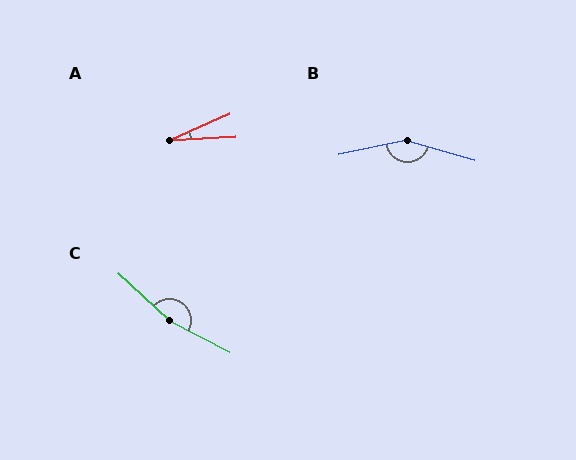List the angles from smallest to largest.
A (21°), B (151°), C (165°).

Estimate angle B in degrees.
Approximately 151 degrees.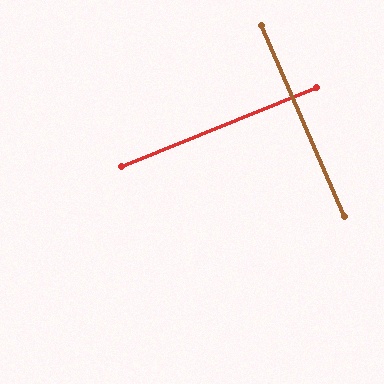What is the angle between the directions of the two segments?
Approximately 89 degrees.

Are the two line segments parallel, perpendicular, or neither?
Perpendicular — they meet at approximately 89°.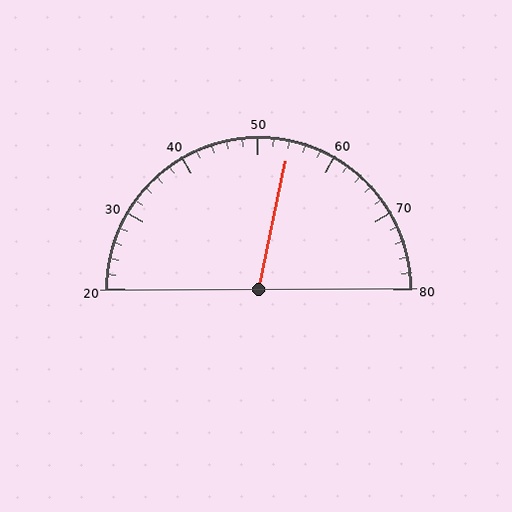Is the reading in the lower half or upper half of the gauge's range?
The reading is in the upper half of the range (20 to 80).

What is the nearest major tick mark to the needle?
The nearest major tick mark is 50.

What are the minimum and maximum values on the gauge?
The gauge ranges from 20 to 80.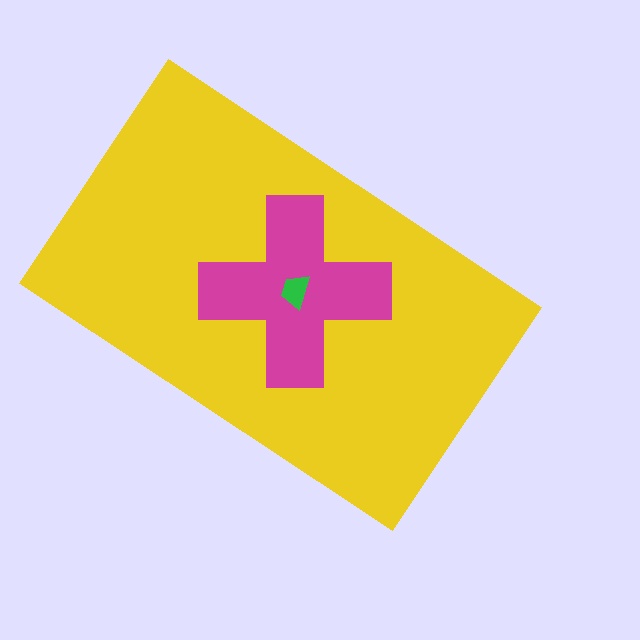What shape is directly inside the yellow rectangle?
The magenta cross.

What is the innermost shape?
The green trapezoid.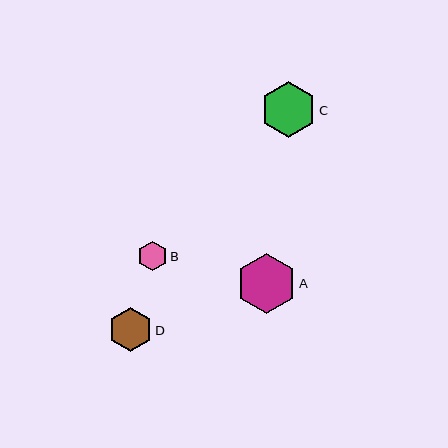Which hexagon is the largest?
Hexagon A is the largest with a size of approximately 60 pixels.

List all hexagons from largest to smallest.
From largest to smallest: A, C, D, B.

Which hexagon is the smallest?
Hexagon B is the smallest with a size of approximately 30 pixels.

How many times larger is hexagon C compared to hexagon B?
Hexagon C is approximately 1.9 times the size of hexagon B.